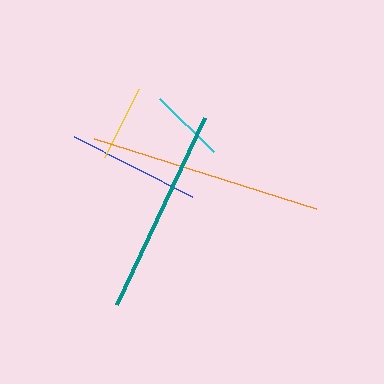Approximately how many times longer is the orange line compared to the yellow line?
The orange line is approximately 3.1 times the length of the yellow line.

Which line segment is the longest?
The orange line is the longest at approximately 233 pixels.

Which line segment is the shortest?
The cyan line is the shortest at approximately 75 pixels.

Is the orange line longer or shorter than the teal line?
The orange line is longer than the teal line.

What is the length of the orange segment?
The orange segment is approximately 233 pixels long.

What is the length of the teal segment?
The teal segment is approximately 206 pixels long.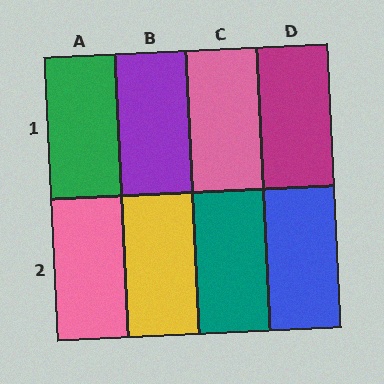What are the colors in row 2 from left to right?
Pink, yellow, teal, blue.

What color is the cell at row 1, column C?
Pink.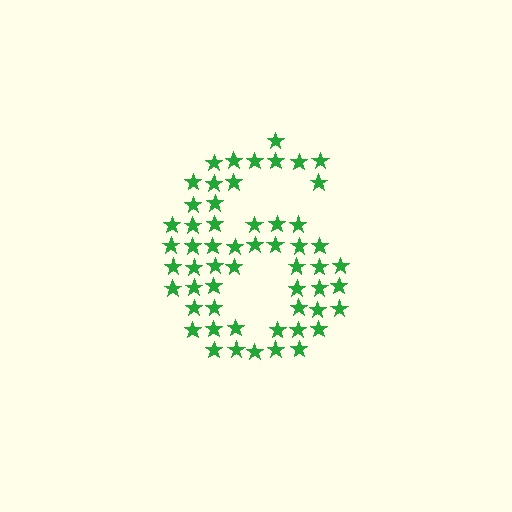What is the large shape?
The large shape is the digit 6.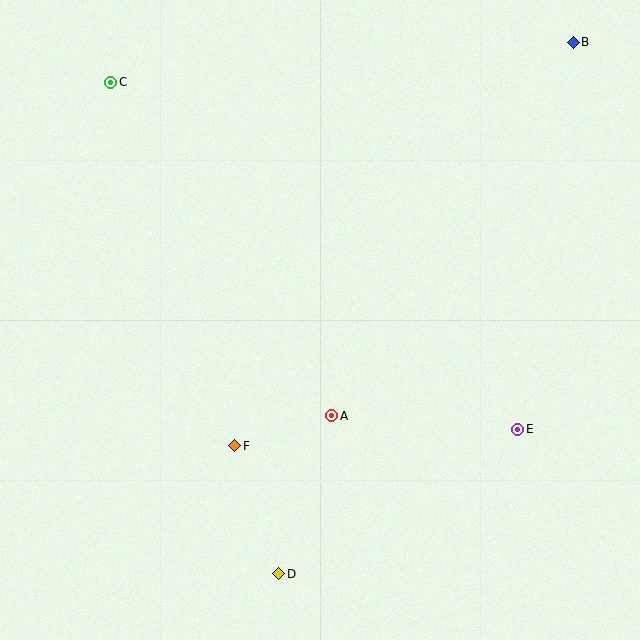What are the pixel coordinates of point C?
Point C is at (111, 82).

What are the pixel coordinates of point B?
Point B is at (573, 42).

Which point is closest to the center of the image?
Point A at (332, 416) is closest to the center.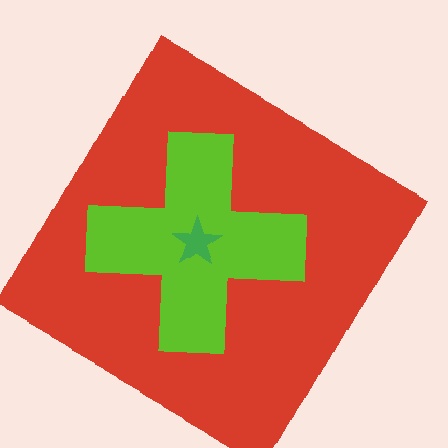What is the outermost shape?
The red square.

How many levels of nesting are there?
3.